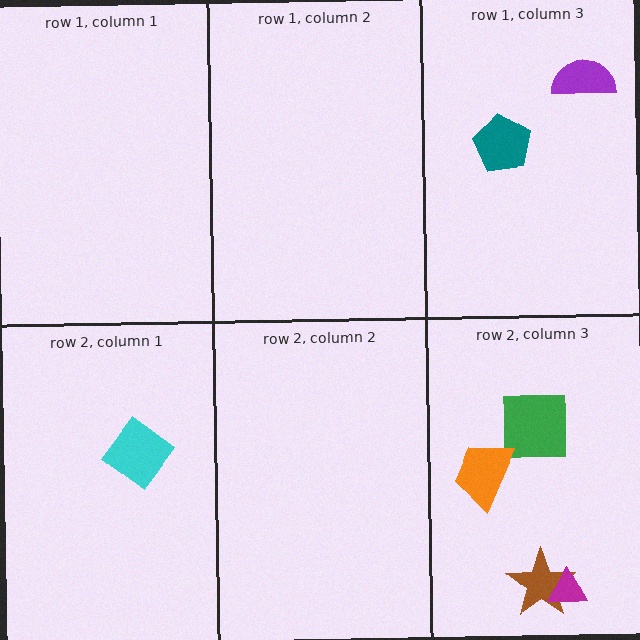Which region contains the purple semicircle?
The row 1, column 3 region.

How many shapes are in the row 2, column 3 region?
4.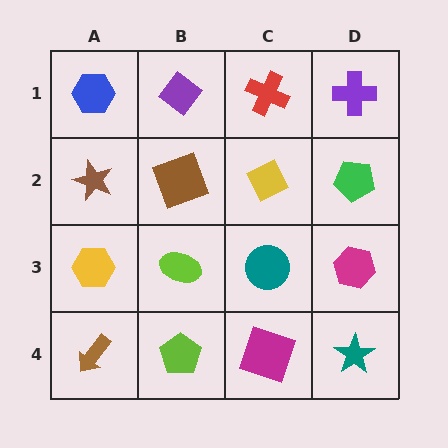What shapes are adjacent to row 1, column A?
A brown star (row 2, column A), a purple diamond (row 1, column B).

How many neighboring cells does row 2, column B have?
4.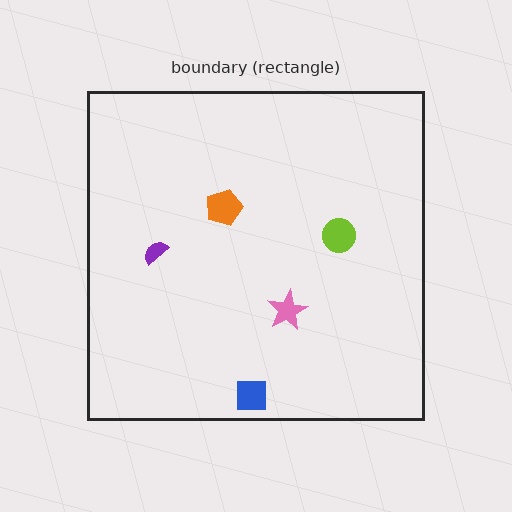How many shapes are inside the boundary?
5 inside, 0 outside.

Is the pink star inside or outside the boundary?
Inside.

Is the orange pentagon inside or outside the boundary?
Inside.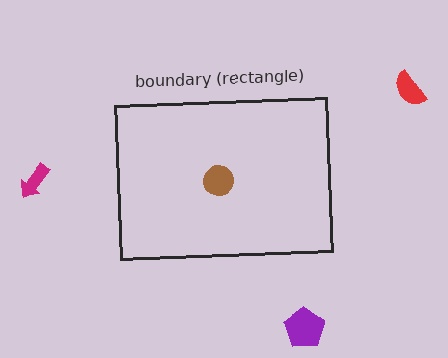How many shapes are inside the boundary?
1 inside, 3 outside.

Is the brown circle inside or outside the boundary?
Inside.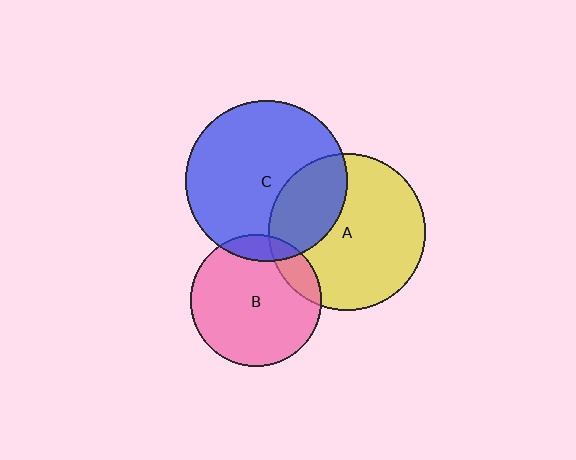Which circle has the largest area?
Circle C (blue).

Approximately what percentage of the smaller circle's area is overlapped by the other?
Approximately 10%.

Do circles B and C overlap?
Yes.